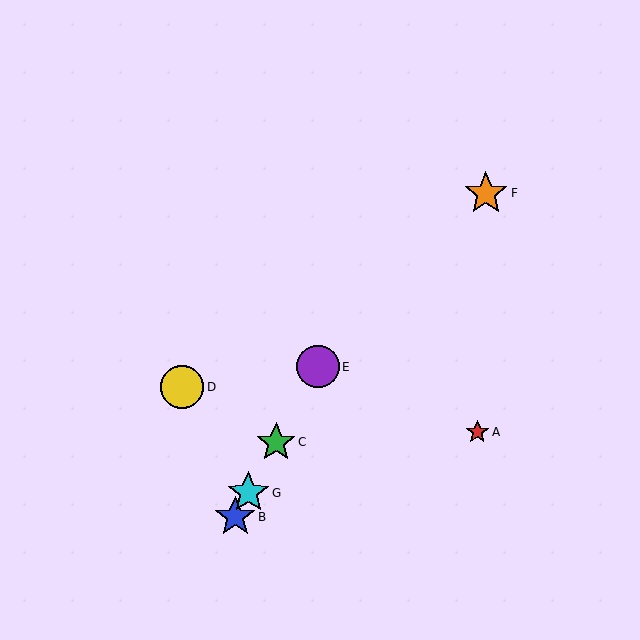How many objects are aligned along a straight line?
4 objects (B, C, E, G) are aligned along a straight line.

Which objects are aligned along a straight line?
Objects B, C, E, G are aligned along a straight line.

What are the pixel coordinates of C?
Object C is at (276, 442).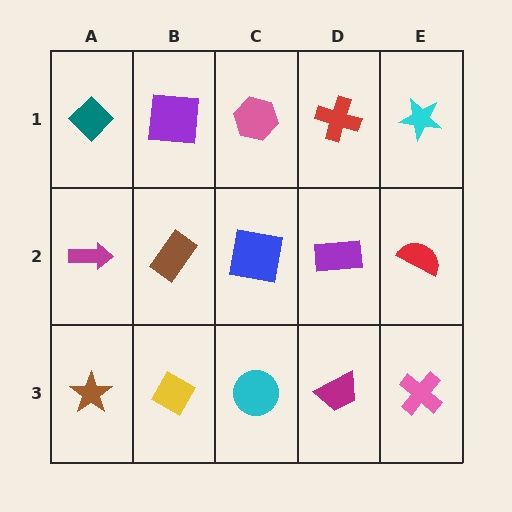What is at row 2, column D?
A purple rectangle.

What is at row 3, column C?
A cyan circle.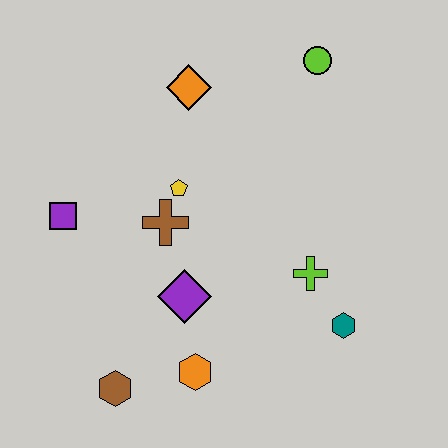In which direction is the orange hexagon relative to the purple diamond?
The orange hexagon is below the purple diamond.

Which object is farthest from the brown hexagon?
The lime circle is farthest from the brown hexagon.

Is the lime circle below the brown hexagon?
No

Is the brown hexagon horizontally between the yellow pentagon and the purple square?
Yes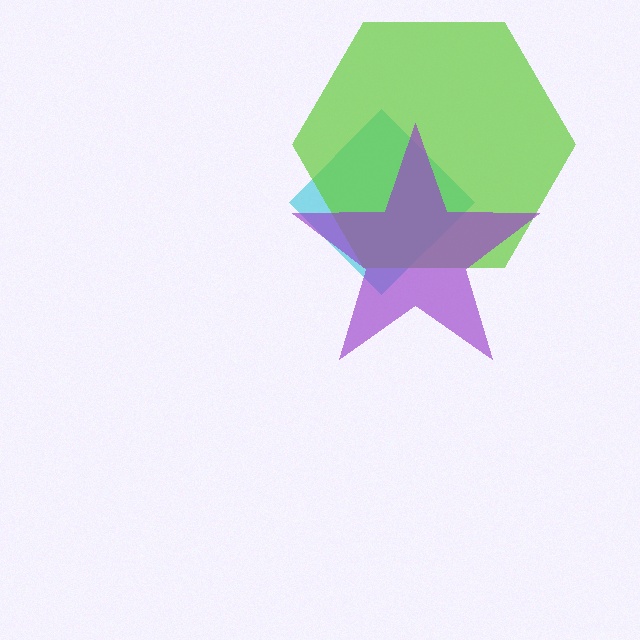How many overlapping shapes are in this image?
There are 3 overlapping shapes in the image.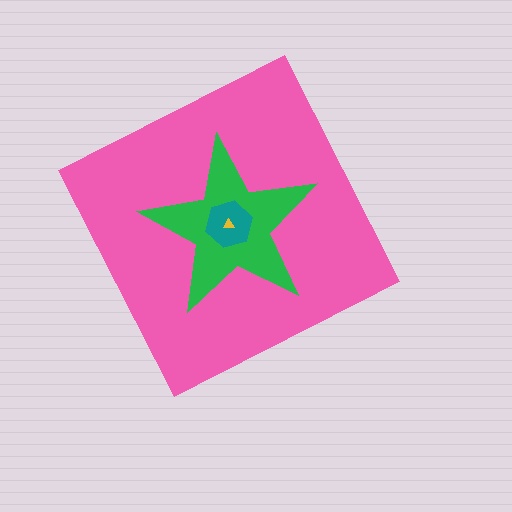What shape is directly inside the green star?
The teal hexagon.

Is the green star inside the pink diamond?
Yes.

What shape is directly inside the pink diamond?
The green star.